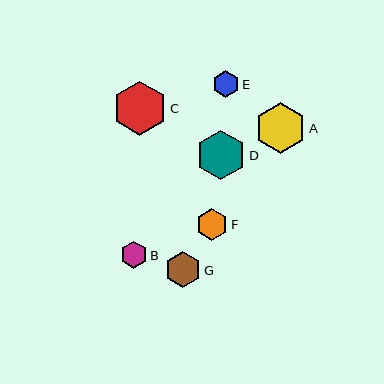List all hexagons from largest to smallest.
From largest to smallest: C, A, D, G, F, B, E.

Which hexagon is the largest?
Hexagon C is the largest with a size of approximately 54 pixels.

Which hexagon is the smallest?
Hexagon E is the smallest with a size of approximately 27 pixels.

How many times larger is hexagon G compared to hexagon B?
Hexagon G is approximately 1.3 times the size of hexagon B.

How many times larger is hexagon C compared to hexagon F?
Hexagon C is approximately 1.7 times the size of hexagon F.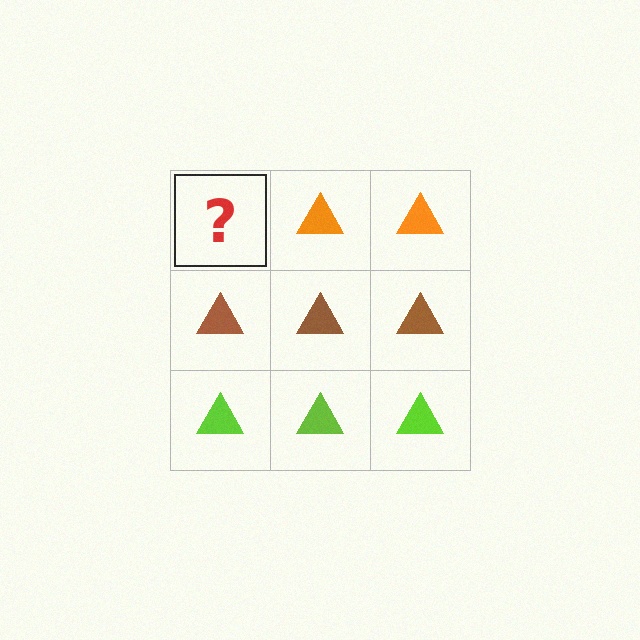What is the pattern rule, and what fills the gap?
The rule is that each row has a consistent color. The gap should be filled with an orange triangle.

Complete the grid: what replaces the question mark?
The question mark should be replaced with an orange triangle.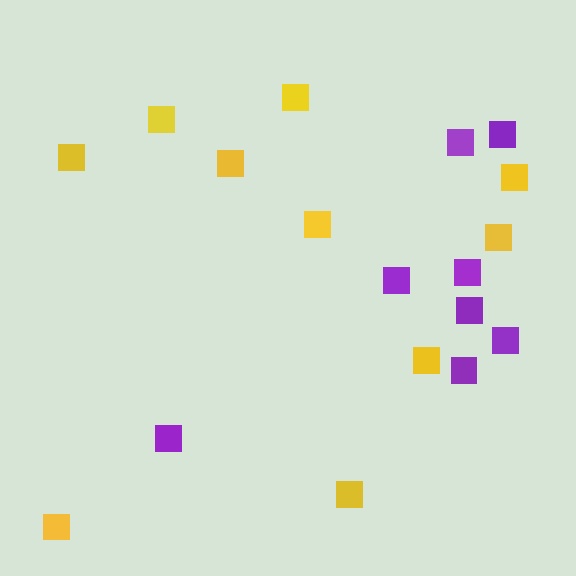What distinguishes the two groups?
There are 2 groups: one group of yellow squares (10) and one group of purple squares (8).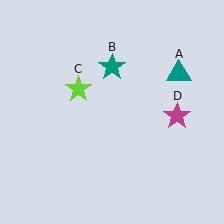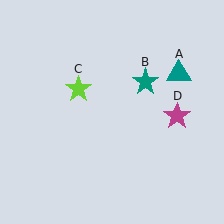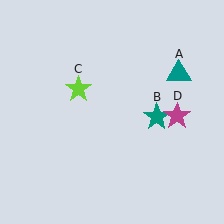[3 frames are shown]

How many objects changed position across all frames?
1 object changed position: teal star (object B).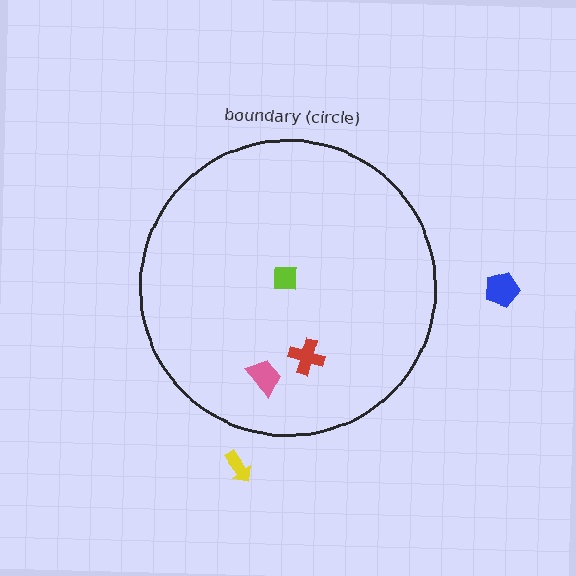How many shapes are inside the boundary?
3 inside, 2 outside.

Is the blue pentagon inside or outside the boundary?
Outside.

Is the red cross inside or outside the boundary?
Inside.